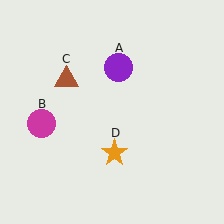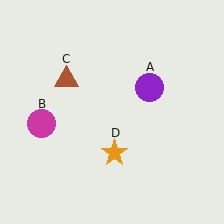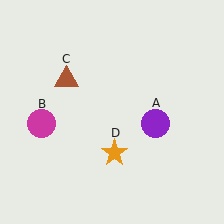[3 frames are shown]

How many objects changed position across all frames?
1 object changed position: purple circle (object A).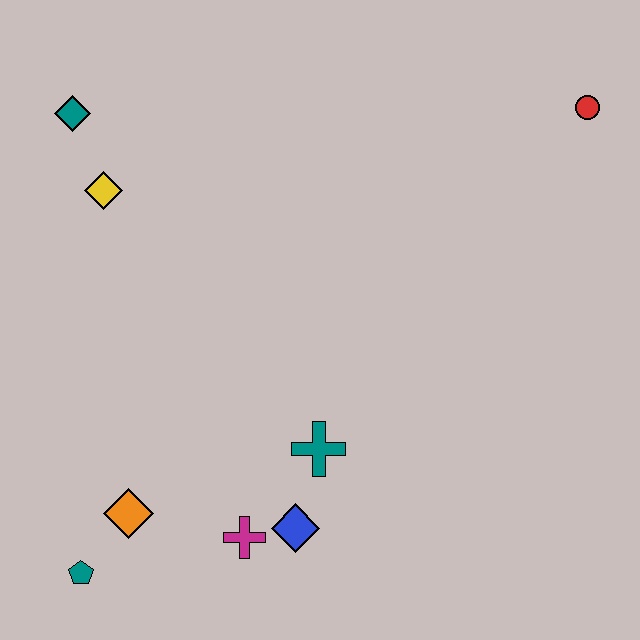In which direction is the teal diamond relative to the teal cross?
The teal diamond is above the teal cross.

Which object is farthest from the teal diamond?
The red circle is farthest from the teal diamond.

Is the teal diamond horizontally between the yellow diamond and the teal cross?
No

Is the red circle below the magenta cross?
No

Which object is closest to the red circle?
The teal cross is closest to the red circle.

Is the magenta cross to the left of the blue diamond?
Yes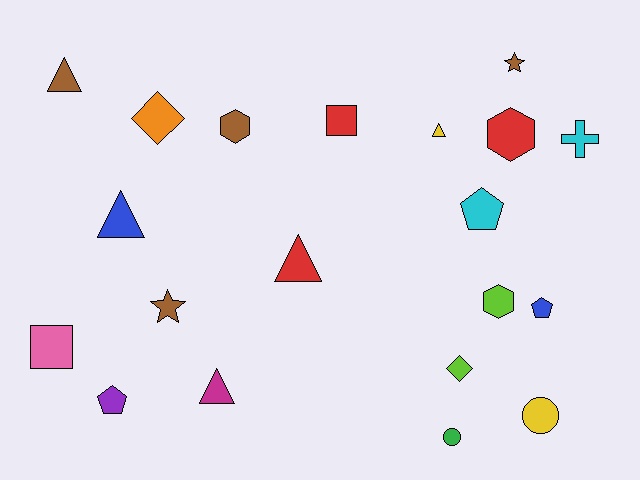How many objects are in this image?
There are 20 objects.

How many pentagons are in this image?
There are 3 pentagons.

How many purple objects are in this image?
There is 1 purple object.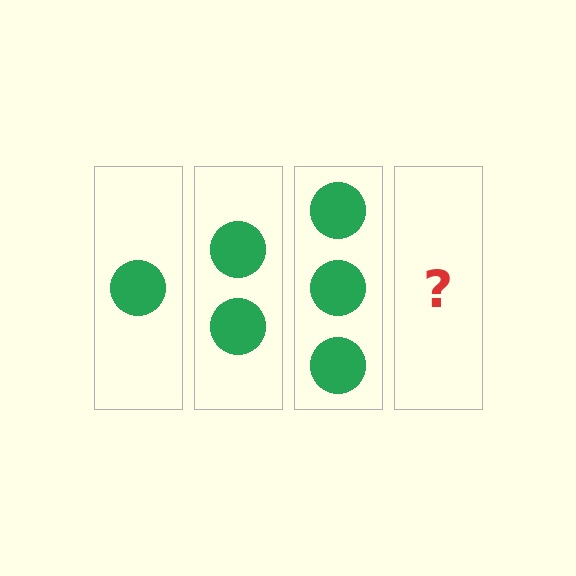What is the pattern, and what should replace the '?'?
The pattern is that each step adds one more circle. The '?' should be 4 circles.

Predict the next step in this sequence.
The next step is 4 circles.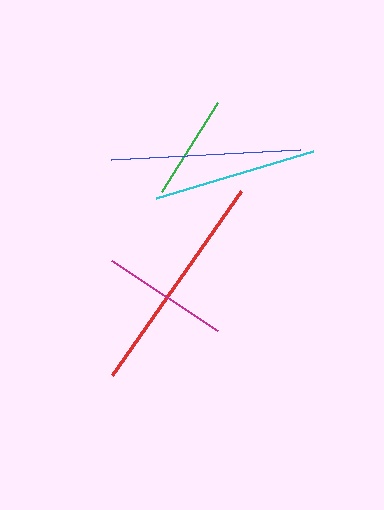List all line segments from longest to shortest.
From longest to shortest: red, blue, cyan, magenta, green.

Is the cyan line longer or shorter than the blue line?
The blue line is longer than the cyan line.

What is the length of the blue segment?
The blue segment is approximately 189 pixels long.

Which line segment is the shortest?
The green line is the shortest at approximately 105 pixels.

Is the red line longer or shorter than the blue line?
The red line is longer than the blue line.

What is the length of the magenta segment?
The magenta segment is approximately 127 pixels long.